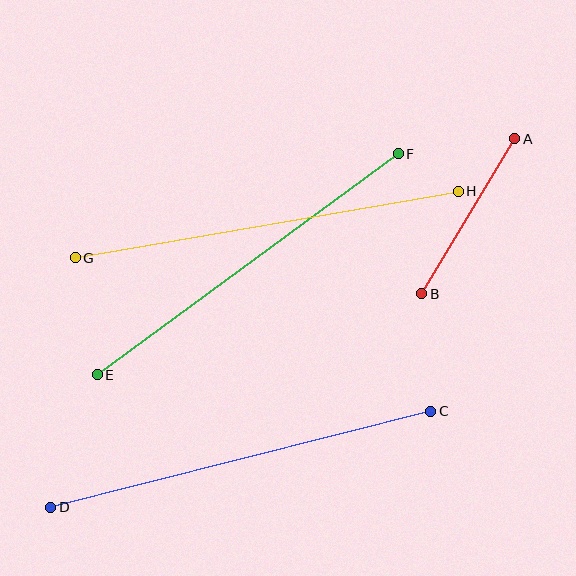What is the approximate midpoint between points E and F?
The midpoint is at approximately (248, 264) pixels.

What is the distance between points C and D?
The distance is approximately 392 pixels.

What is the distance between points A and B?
The distance is approximately 181 pixels.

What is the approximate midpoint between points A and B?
The midpoint is at approximately (468, 216) pixels.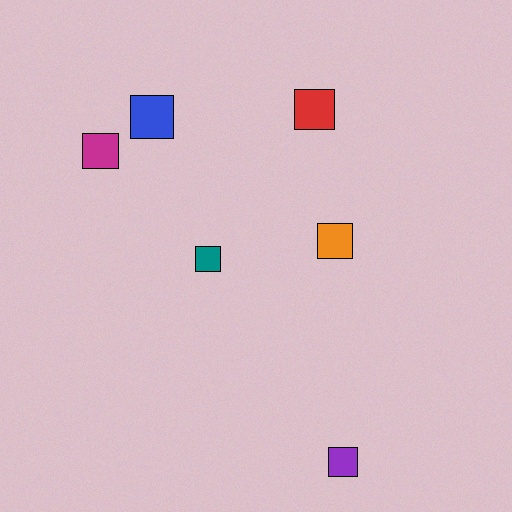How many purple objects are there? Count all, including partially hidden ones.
There is 1 purple object.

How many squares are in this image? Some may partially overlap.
There are 6 squares.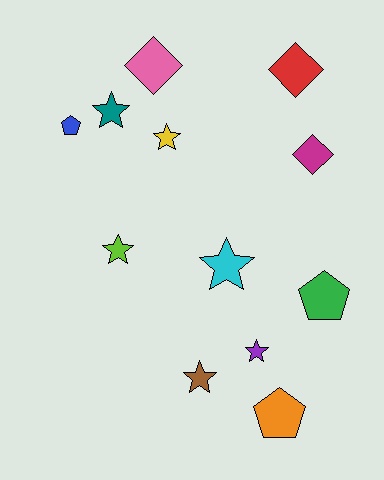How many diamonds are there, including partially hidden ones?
There are 3 diamonds.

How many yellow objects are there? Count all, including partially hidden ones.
There is 1 yellow object.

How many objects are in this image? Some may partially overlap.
There are 12 objects.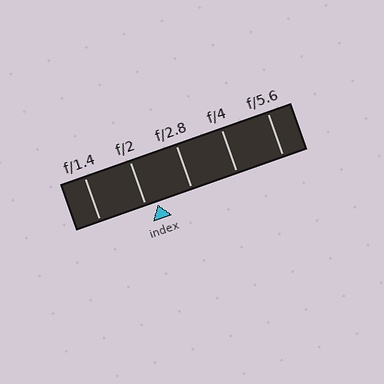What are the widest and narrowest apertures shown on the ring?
The widest aperture shown is f/1.4 and the narrowest is f/5.6.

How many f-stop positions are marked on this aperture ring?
There are 5 f-stop positions marked.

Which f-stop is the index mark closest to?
The index mark is closest to f/2.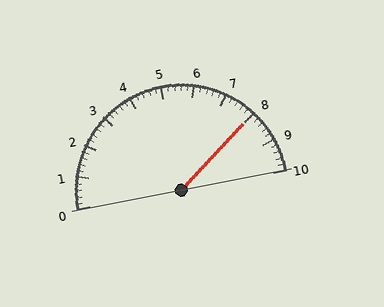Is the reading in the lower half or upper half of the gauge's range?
The reading is in the upper half of the range (0 to 10).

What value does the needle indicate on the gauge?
The needle indicates approximately 8.0.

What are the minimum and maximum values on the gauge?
The gauge ranges from 0 to 10.